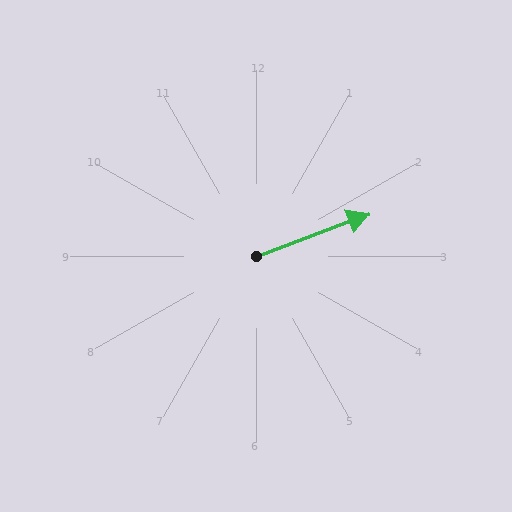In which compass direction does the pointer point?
East.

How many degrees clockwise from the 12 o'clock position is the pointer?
Approximately 70 degrees.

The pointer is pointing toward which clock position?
Roughly 2 o'clock.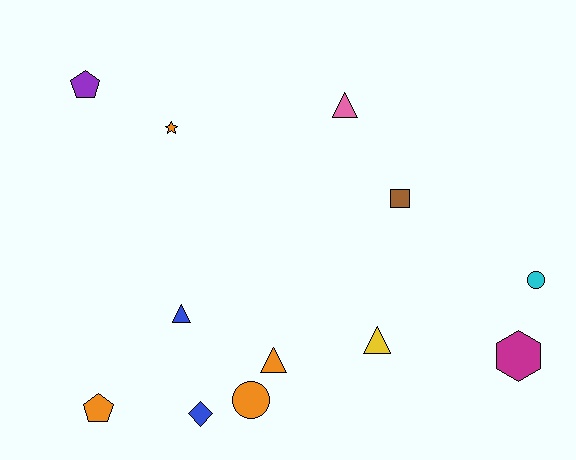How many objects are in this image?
There are 12 objects.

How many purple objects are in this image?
There is 1 purple object.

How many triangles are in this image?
There are 4 triangles.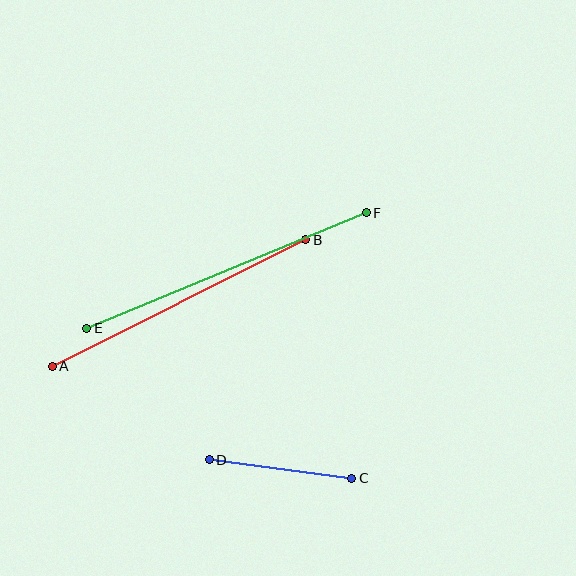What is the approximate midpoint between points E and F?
The midpoint is at approximately (227, 271) pixels.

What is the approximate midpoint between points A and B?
The midpoint is at approximately (179, 303) pixels.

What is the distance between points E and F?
The distance is approximately 303 pixels.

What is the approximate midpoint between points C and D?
The midpoint is at approximately (280, 469) pixels.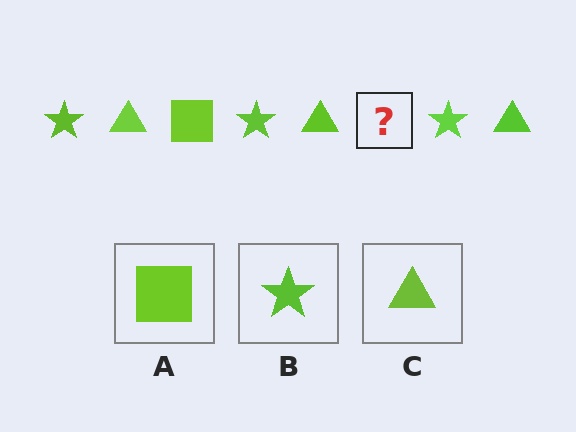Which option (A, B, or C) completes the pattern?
A.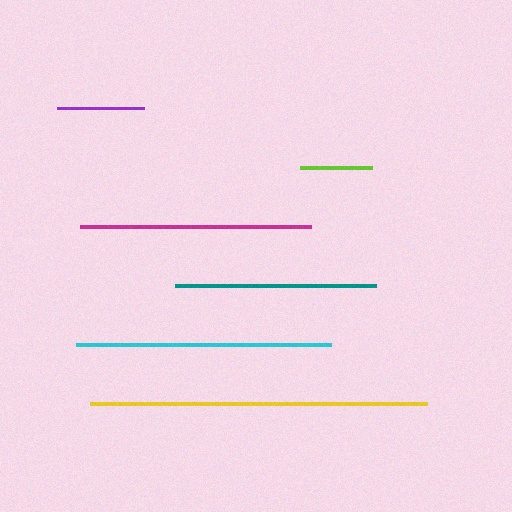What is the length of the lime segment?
The lime segment is approximately 73 pixels long.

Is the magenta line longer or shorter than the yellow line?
The yellow line is longer than the magenta line.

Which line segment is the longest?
The yellow line is the longest at approximately 337 pixels.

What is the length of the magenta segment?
The magenta segment is approximately 231 pixels long.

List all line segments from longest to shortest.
From longest to shortest: yellow, cyan, magenta, teal, purple, lime.